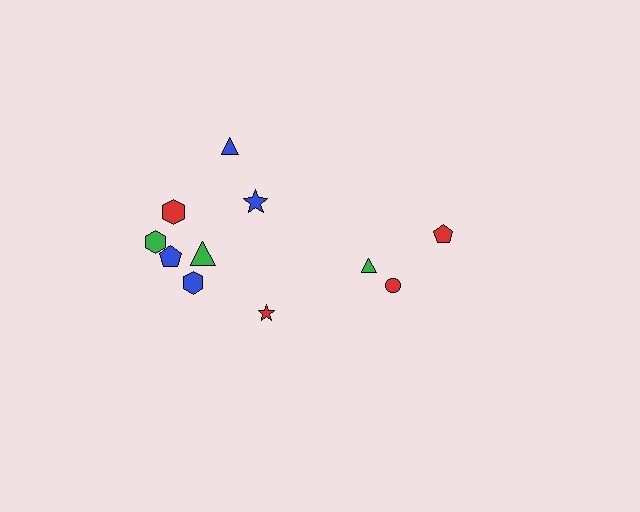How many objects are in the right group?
There are 3 objects.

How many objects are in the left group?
There are 8 objects.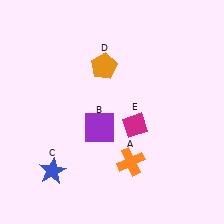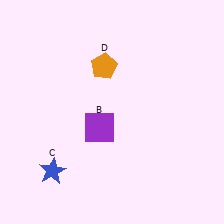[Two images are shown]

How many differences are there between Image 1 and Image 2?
There are 2 differences between the two images.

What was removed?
The magenta diamond (E), the orange cross (A) were removed in Image 2.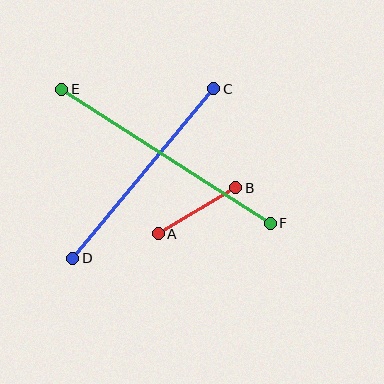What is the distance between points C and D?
The distance is approximately 220 pixels.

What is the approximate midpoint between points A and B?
The midpoint is at approximately (197, 211) pixels.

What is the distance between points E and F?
The distance is approximately 248 pixels.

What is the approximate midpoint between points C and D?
The midpoint is at approximately (143, 174) pixels.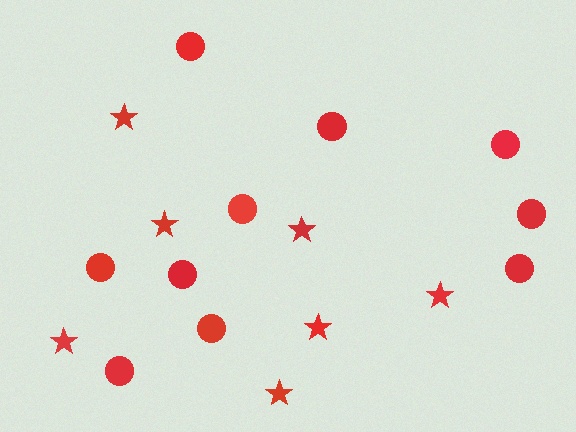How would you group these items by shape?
There are 2 groups: one group of stars (7) and one group of circles (10).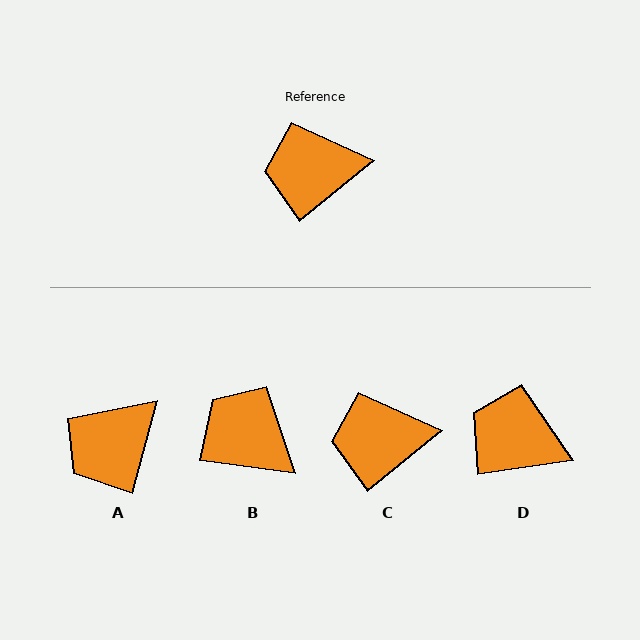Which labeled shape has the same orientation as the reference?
C.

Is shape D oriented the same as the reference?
No, it is off by about 31 degrees.